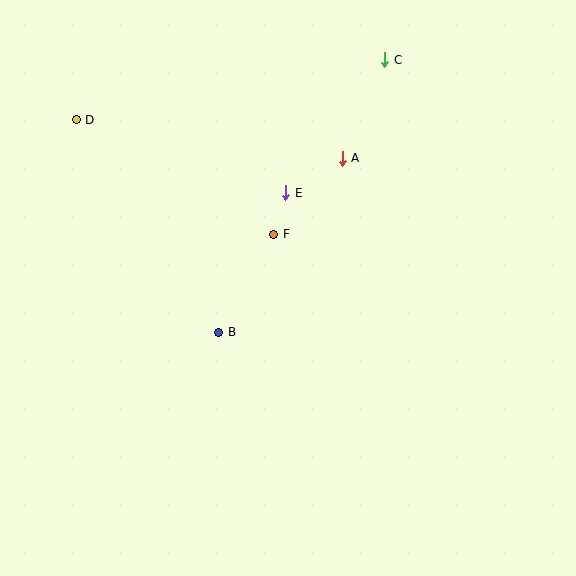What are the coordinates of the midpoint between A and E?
The midpoint between A and E is at (314, 176).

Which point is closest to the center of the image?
Point F at (274, 234) is closest to the center.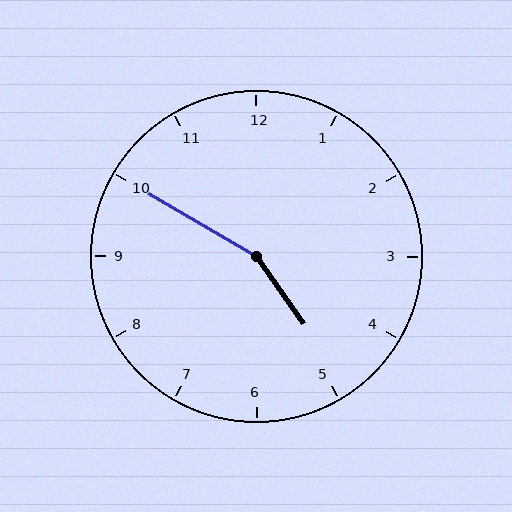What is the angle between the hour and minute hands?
Approximately 155 degrees.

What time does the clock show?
4:50.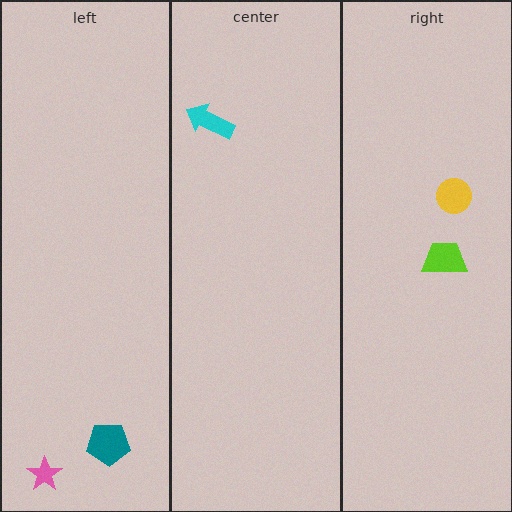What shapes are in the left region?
The teal pentagon, the pink star.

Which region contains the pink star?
The left region.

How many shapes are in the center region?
1.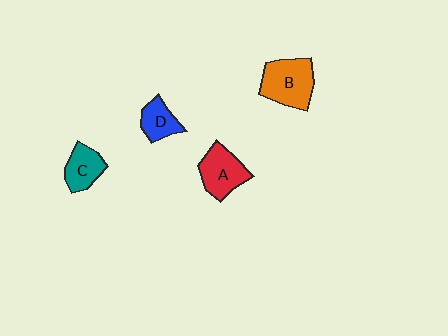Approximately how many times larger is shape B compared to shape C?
Approximately 1.6 times.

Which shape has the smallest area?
Shape D (blue).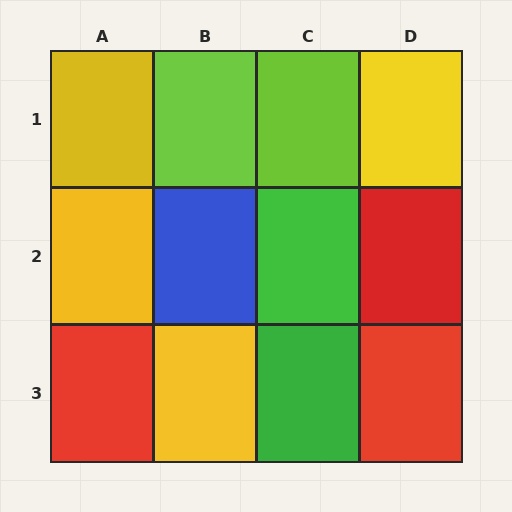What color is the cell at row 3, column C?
Green.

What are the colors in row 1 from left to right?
Yellow, lime, lime, yellow.